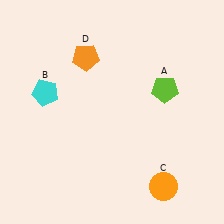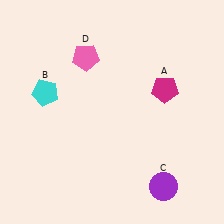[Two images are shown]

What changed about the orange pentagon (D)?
In Image 1, D is orange. In Image 2, it changed to pink.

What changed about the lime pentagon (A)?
In Image 1, A is lime. In Image 2, it changed to magenta.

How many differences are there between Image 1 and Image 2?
There are 3 differences between the two images.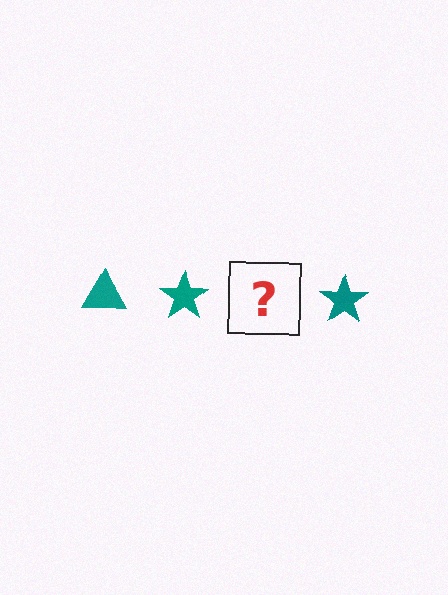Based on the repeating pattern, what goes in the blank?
The blank should be a teal triangle.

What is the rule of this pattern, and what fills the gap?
The rule is that the pattern cycles through triangle, star shapes in teal. The gap should be filled with a teal triangle.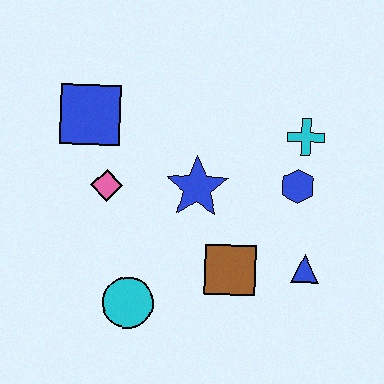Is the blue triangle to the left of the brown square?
No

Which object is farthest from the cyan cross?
The cyan circle is farthest from the cyan cross.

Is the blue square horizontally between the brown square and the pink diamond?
No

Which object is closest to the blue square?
The pink diamond is closest to the blue square.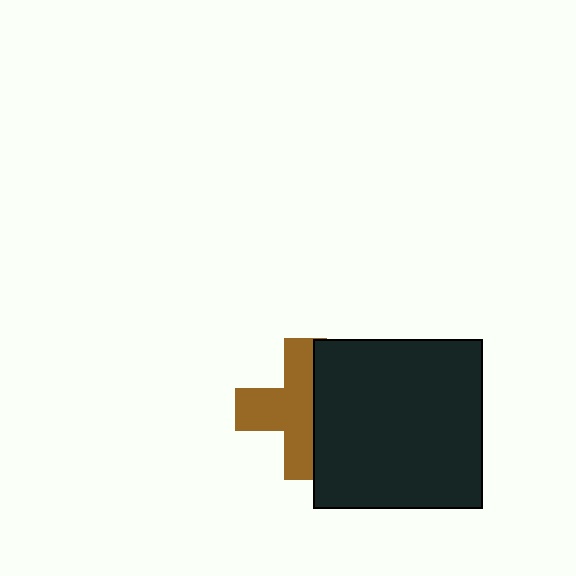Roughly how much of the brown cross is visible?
About half of it is visible (roughly 61%).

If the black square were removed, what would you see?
You would see the complete brown cross.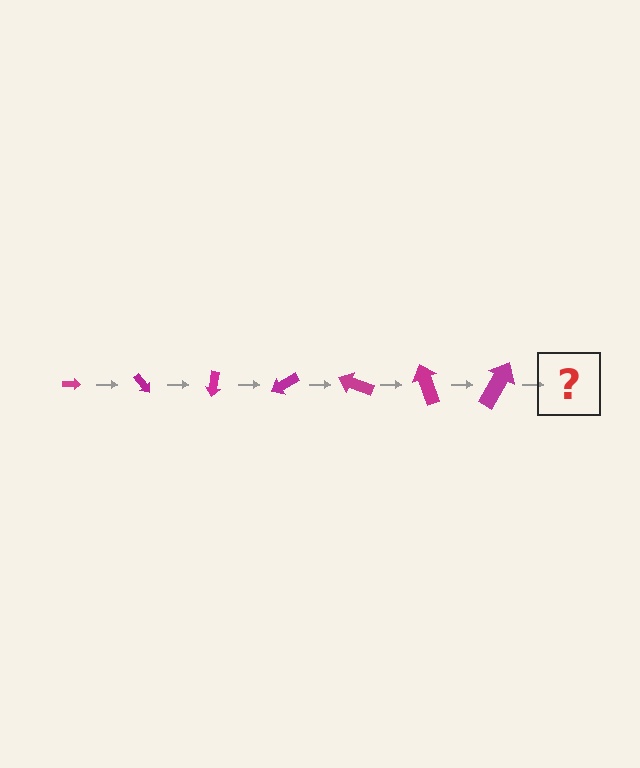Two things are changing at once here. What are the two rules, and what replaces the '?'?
The two rules are that the arrow grows larger each step and it rotates 50 degrees each step. The '?' should be an arrow, larger than the previous one and rotated 350 degrees from the start.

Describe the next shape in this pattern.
It should be an arrow, larger than the previous one and rotated 350 degrees from the start.